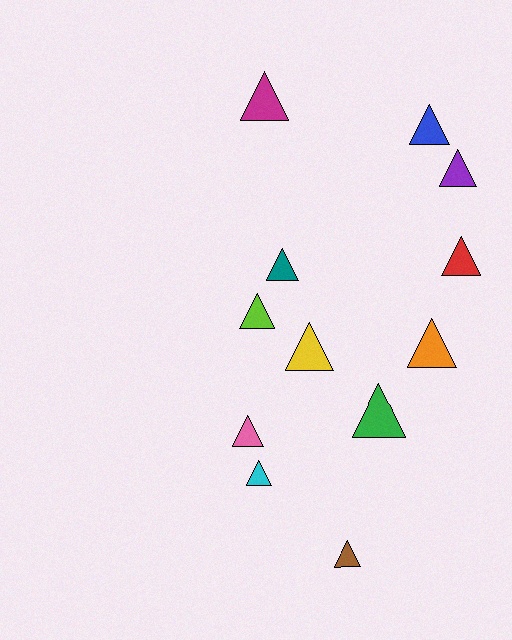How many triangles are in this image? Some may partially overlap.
There are 12 triangles.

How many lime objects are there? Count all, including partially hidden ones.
There is 1 lime object.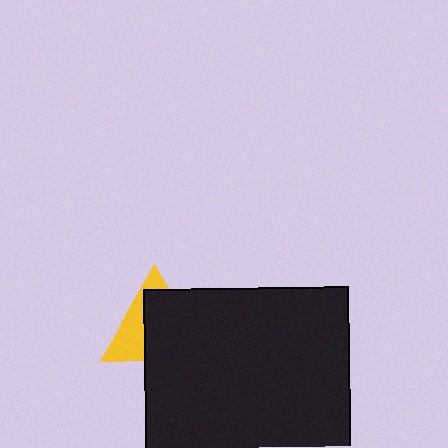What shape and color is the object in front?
The object in front is a black square.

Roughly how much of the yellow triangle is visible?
A small part of it is visible (roughly 37%).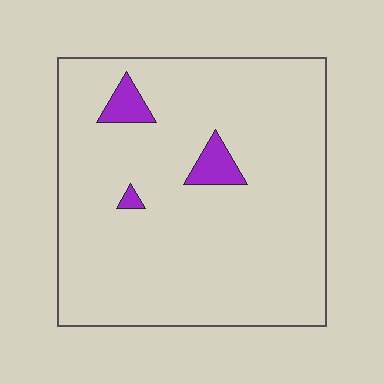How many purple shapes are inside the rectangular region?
3.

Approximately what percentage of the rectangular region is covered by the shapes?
Approximately 5%.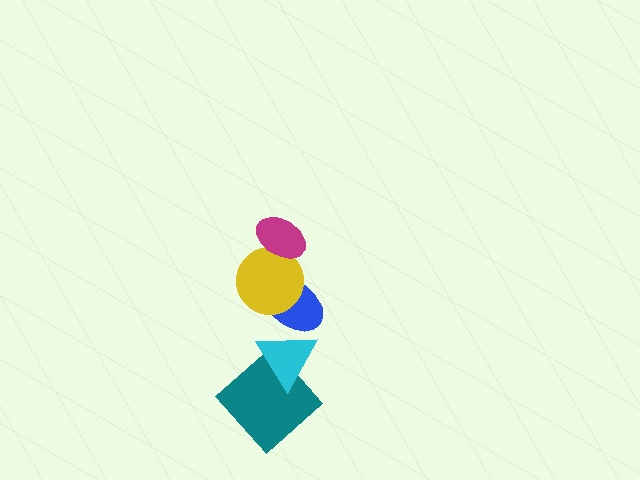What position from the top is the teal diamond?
The teal diamond is 5th from the top.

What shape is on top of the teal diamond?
The cyan triangle is on top of the teal diamond.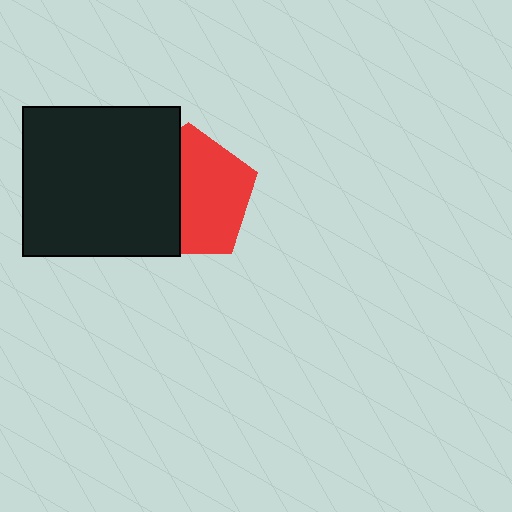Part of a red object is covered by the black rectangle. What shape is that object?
It is a pentagon.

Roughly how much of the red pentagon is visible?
About half of it is visible (roughly 57%).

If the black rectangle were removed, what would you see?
You would see the complete red pentagon.